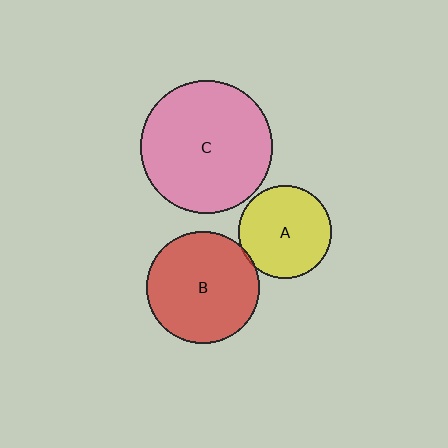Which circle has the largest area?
Circle C (pink).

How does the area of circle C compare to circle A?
Approximately 2.0 times.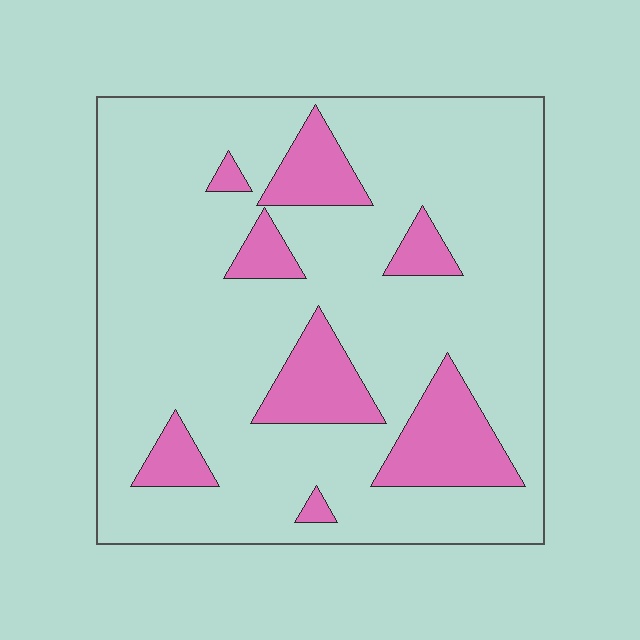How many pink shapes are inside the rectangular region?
8.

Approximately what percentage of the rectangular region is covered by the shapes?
Approximately 20%.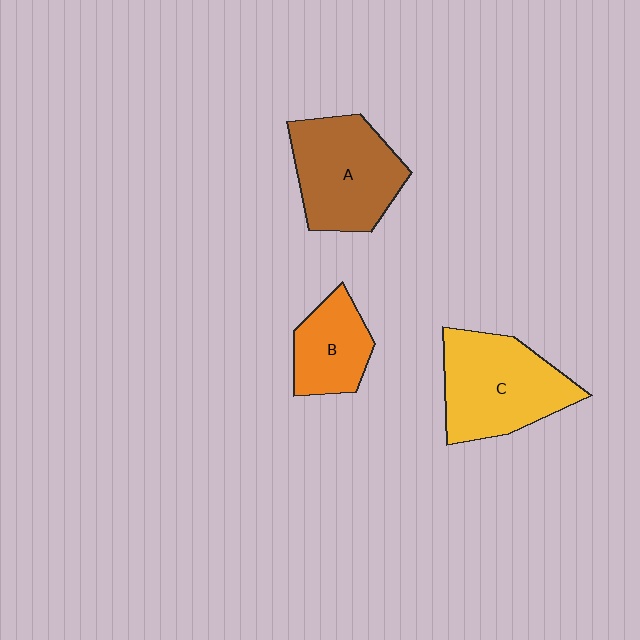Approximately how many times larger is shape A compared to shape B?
Approximately 1.6 times.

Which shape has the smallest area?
Shape B (orange).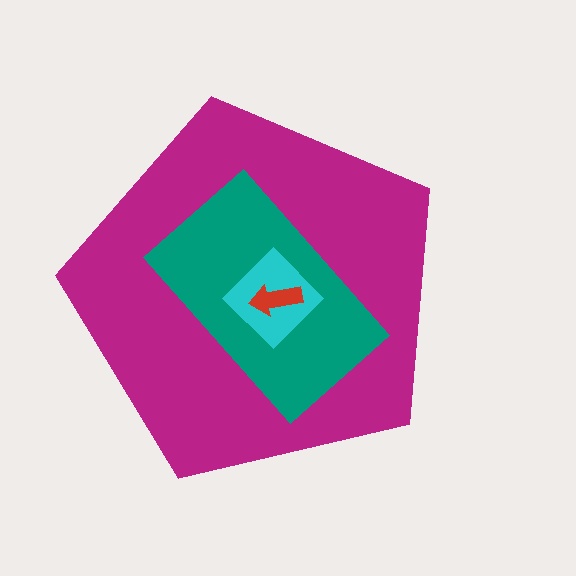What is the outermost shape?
The magenta pentagon.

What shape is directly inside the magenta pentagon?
The teal rectangle.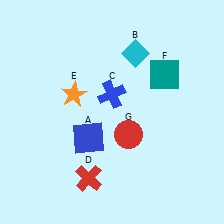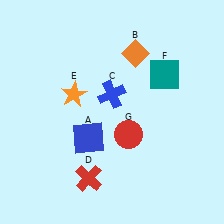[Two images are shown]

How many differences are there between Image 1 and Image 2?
There is 1 difference between the two images.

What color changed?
The diamond (B) changed from cyan in Image 1 to orange in Image 2.